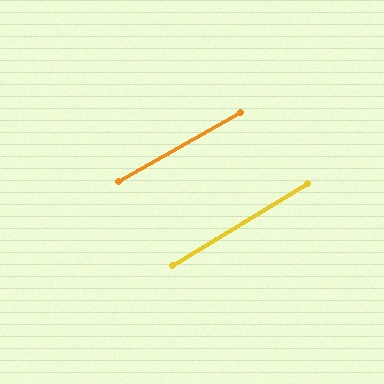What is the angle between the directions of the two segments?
Approximately 2 degrees.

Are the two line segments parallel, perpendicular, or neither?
Parallel — their directions differ by only 1.9°.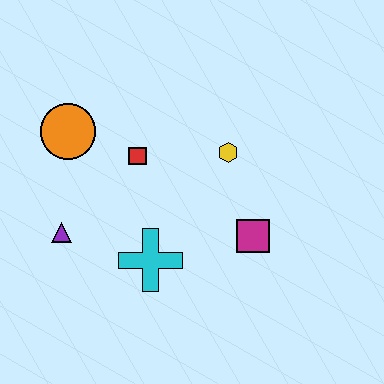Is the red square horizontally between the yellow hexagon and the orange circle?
Yes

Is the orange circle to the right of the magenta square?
No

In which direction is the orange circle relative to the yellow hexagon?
The orange circle is to the left of the yellow hexagon.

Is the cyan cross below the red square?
Yes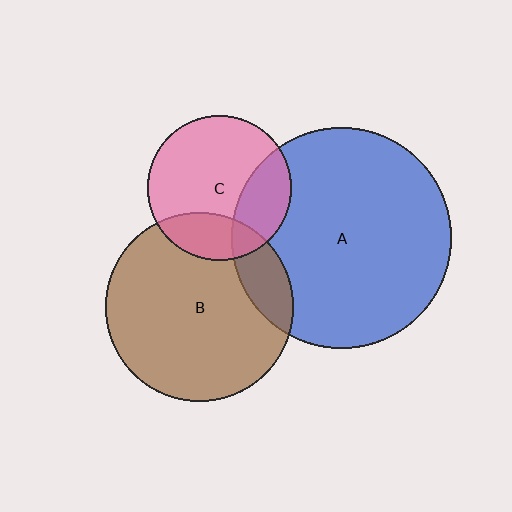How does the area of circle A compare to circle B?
Approximately 1.4 times.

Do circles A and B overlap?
Yes.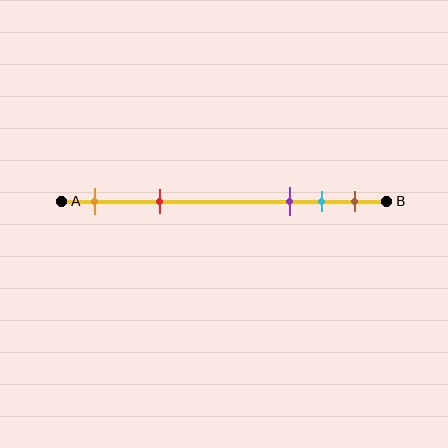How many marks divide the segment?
There are 5 marks dividing the segment.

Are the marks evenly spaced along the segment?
No, the marks are not evenly spaced.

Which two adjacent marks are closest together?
The cyan and brown marks are the closest adjacent pair.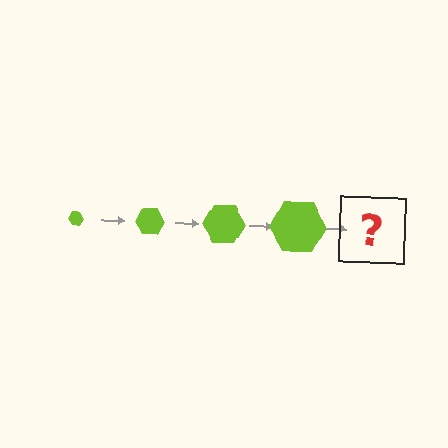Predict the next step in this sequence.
The next step is a lime hexagon, larger than the previous one.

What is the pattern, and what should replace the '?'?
The pattern is that the hexagon gets progressively larger each step. The '?' should be a lime hexagon, larger than the previous one.